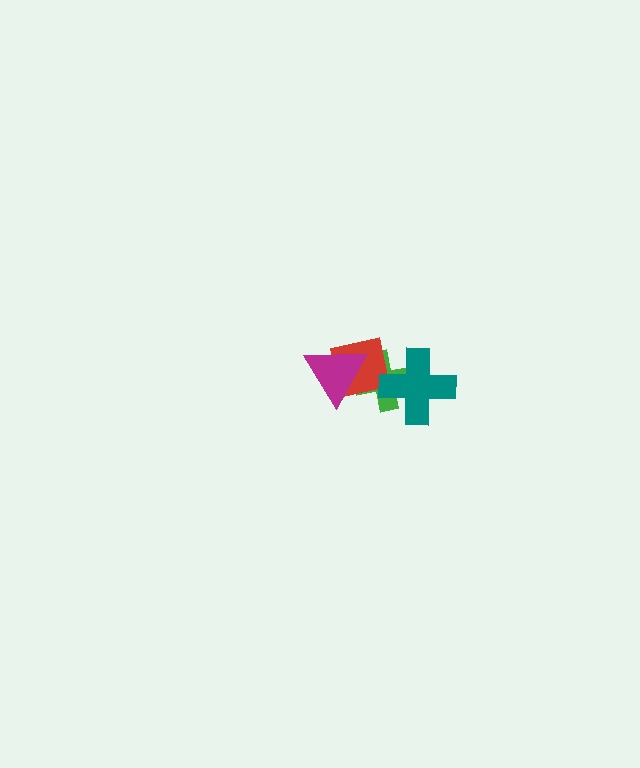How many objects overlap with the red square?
3 objects overlap with the red square.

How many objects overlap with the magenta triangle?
2 objects overlap with the magenta triangle.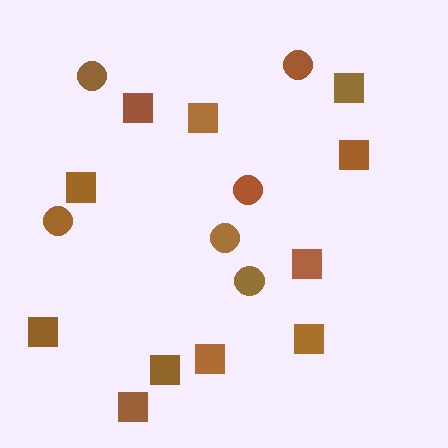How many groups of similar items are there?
There are 2 groups: one group of circles (6) and one group of squares (11).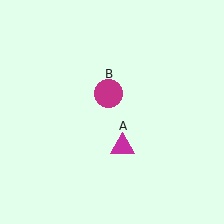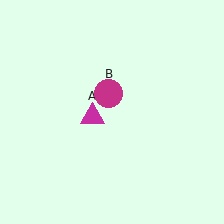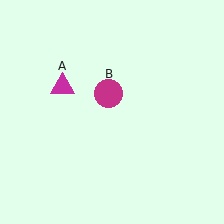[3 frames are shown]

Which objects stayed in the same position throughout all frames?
Magenta circle (object B) remained stationary.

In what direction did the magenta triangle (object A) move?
The magenta triangle (object A) moved up and to the left.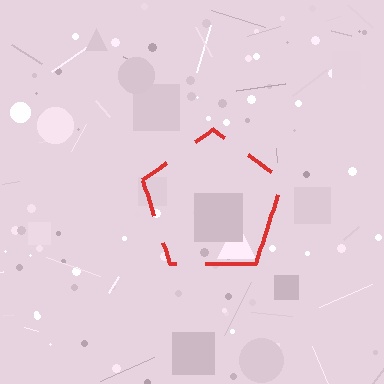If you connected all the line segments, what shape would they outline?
They would outline a pentagon.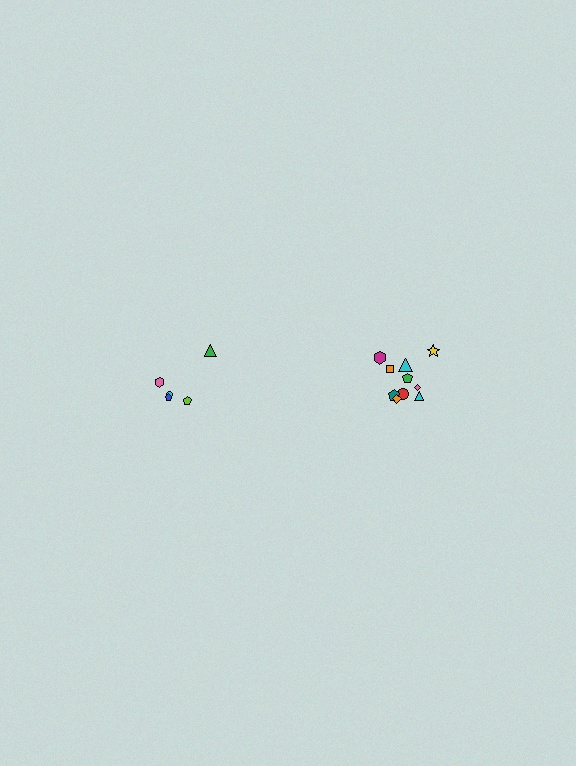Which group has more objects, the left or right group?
The right group.